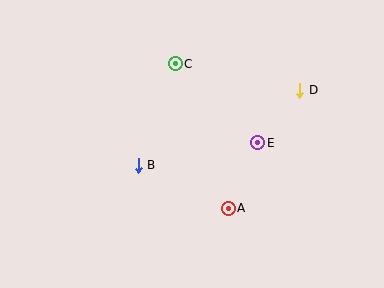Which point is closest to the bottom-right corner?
Point A is closest to the bottom-right corner.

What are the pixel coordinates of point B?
Point B is at (138, 165).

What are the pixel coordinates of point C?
Point C is at (175, 64).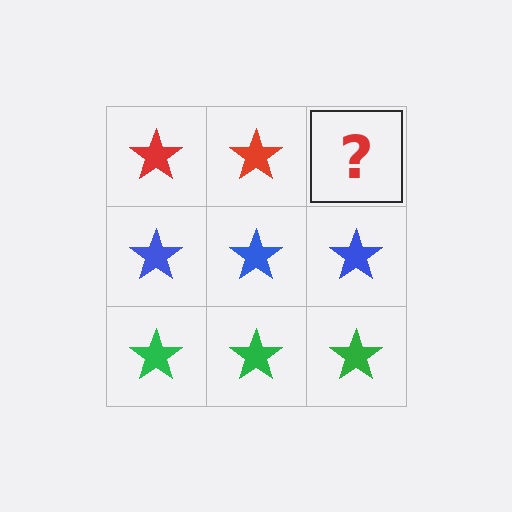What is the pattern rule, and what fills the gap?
The rule is that each row has a consistent color. The gap should be filled with a red star.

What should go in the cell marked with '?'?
The missing cell should contain a red star.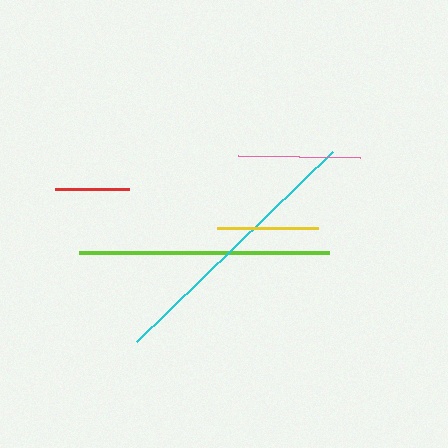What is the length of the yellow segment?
The yellow segment is approximately 101 pixels long.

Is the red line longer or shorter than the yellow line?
The yellow line is longer than the red line.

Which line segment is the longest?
The cyan line is the longest at approximately 273 pixels.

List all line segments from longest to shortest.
From longest to shortest: cyan, lime, pink, yellow, red.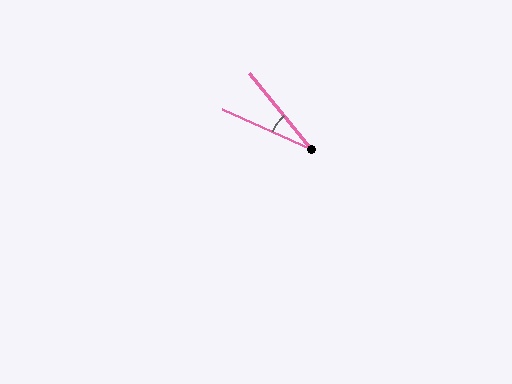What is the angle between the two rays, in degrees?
Approximately 26 degrees.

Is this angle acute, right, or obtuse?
It is acute.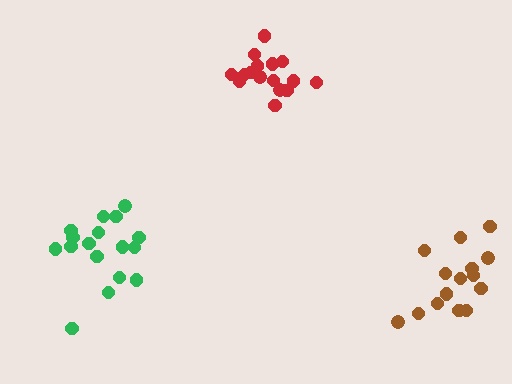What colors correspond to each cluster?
The clusters are colored: green, red, brown.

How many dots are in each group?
Group 1: 17 dots, Group 2: 16 dots, Group 3: 15 dots (48 total).